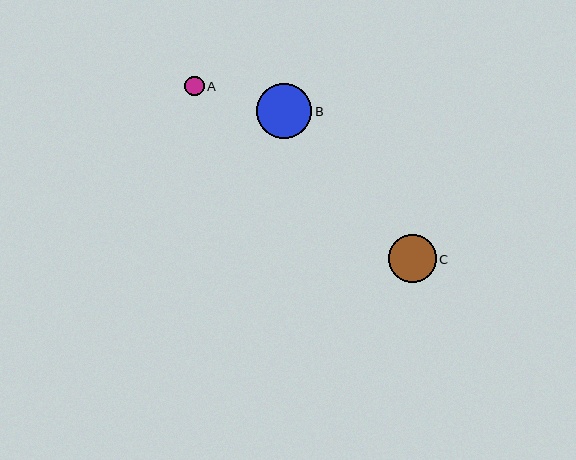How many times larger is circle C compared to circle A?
Circle C is approximately 2.5 times the size of circle A.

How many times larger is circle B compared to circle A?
Circle B is approximately 2.8 times the size of circle A.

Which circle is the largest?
Circle B is the largest with a size of approximately 55 pixels.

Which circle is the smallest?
Circle A is the smallest with a size of approximately 19 pixels.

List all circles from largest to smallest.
From largest to smallest: B, C, A.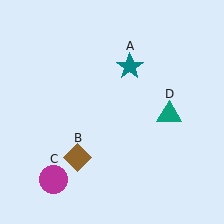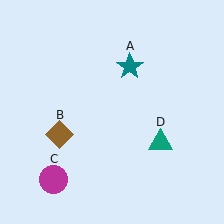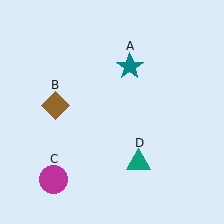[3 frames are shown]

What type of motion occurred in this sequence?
The brown diamond (object B), teal triangle (object D) rotated clockwise around the center of the scene.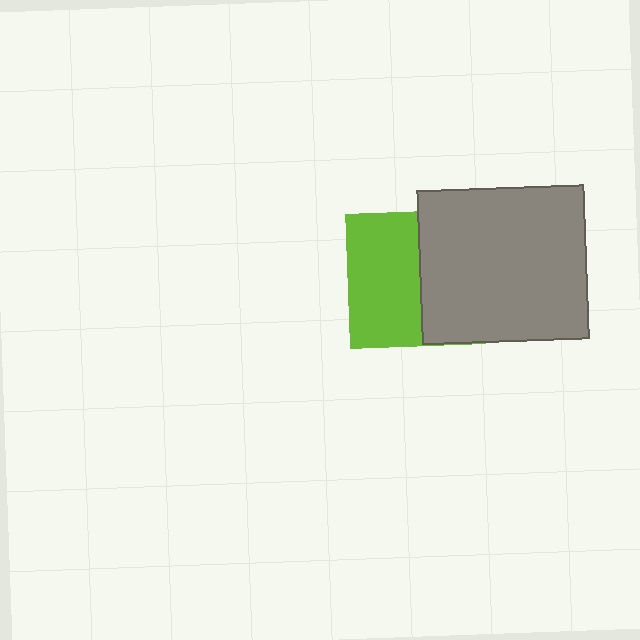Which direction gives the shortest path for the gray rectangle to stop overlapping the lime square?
Moving right gives the shortest separation.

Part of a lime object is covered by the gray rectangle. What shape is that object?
It is a square.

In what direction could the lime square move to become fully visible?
The lime square could move left. That would shift it out from behind the gray rectangle entirely.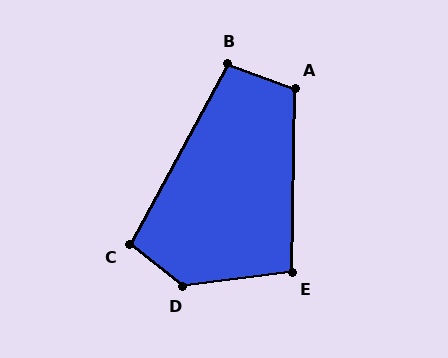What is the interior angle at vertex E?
Approximately 99 degrees (obtuse).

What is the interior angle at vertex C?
Approximately 100 degrees (obtuse).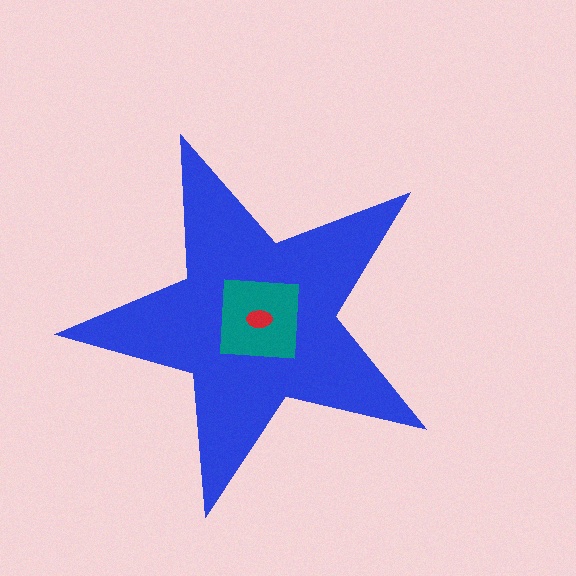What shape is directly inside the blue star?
The teal square.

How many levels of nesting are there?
3.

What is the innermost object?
The red ellipse.